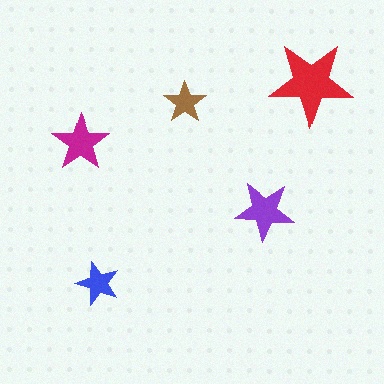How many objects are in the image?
There are 5 objects in the image.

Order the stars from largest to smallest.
the red one, the purple one, the magenta one, the blue one, the brown one.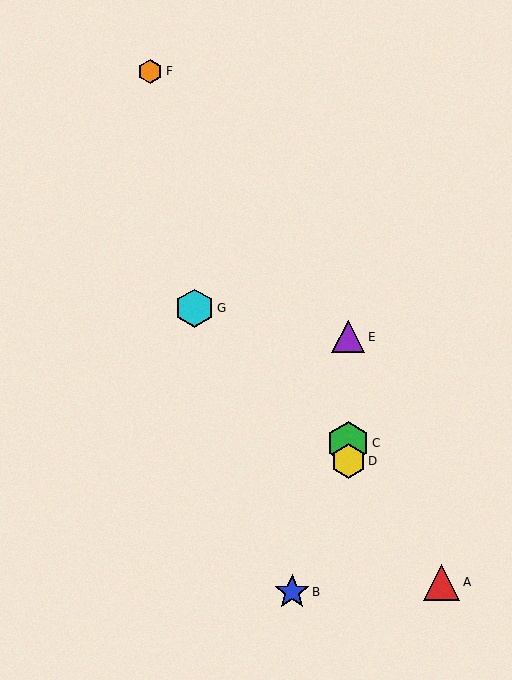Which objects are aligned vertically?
Objects C, D, E are aligned vertically.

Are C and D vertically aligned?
Yes, both are at x≈348.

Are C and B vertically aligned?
No, C is at x≈348 and B is at x≈292.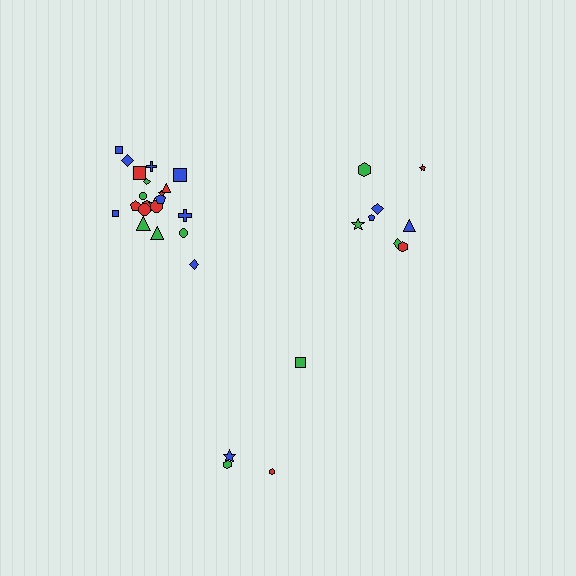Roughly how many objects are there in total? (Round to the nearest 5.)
Roughly 35 objects in total.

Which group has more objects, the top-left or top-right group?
The top-left group.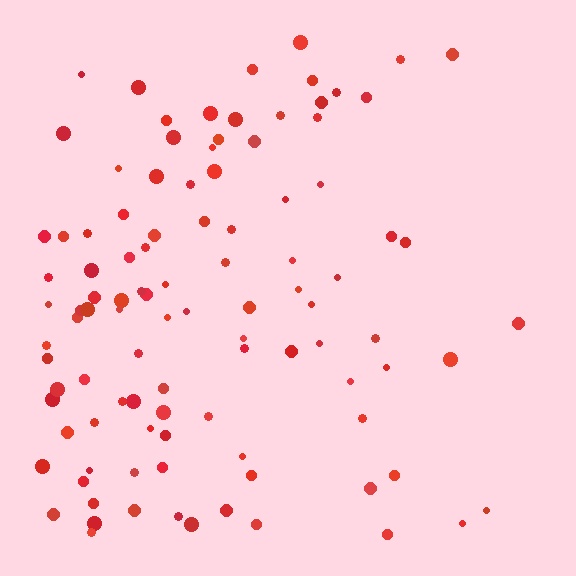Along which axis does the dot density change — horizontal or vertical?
Horizontal.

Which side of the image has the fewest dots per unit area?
The right.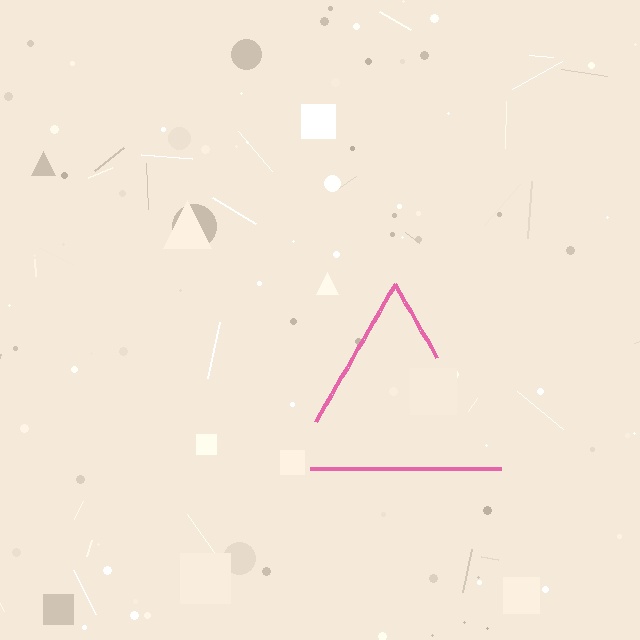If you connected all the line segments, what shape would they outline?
They would outline a triangle.